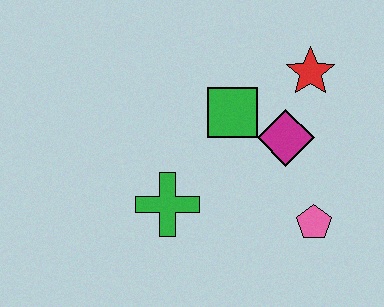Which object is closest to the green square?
The magenta diamond is closest to the green square.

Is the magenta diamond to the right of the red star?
No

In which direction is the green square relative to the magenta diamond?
The green square is to the left of the magenta diamond.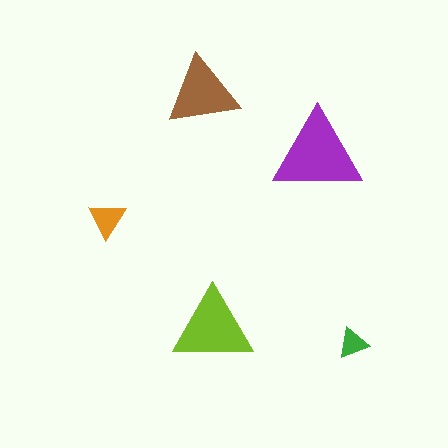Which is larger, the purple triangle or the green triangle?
The purple one.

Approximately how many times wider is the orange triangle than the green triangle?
About 1.5 times wider.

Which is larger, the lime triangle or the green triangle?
The lime one.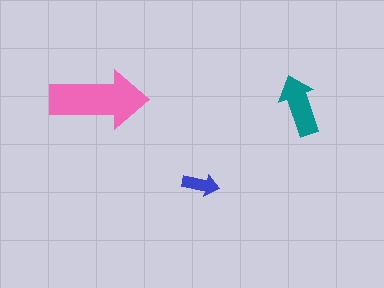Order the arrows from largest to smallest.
the pink one, the teal one, the blue one.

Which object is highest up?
The pink arrow is topmost.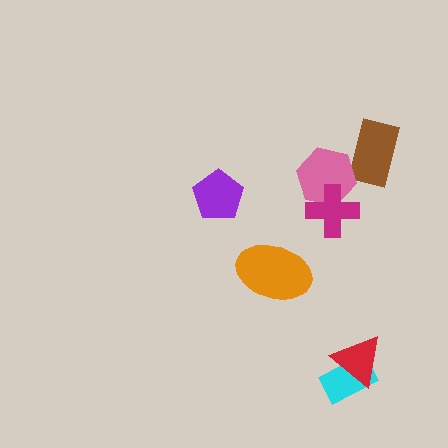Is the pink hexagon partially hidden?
Yes, it is partially covered by another shape.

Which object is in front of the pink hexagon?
The magenta cross is in front of the pink hexagon.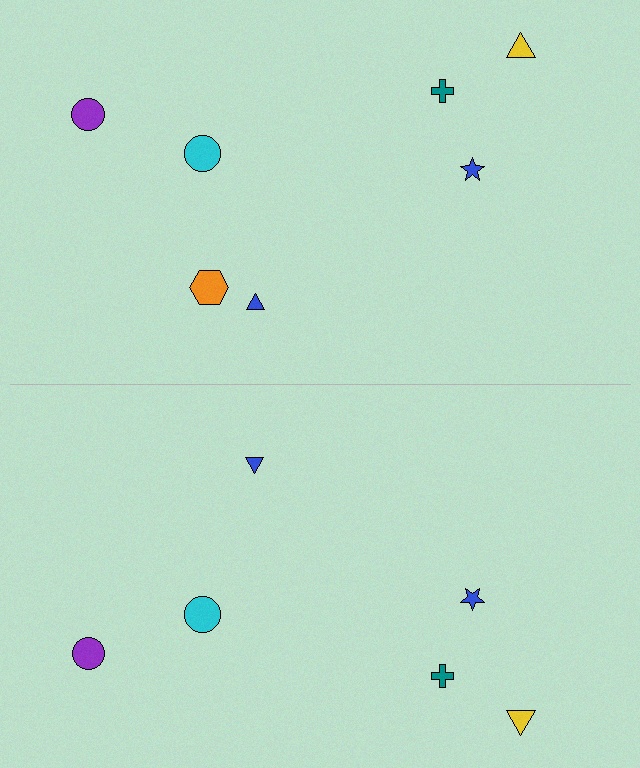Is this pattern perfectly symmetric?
No, the pattern is not perfectly symmetric. A orange hexagon is missing from the bottom side.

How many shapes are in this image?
There are 13 shapes in this image.